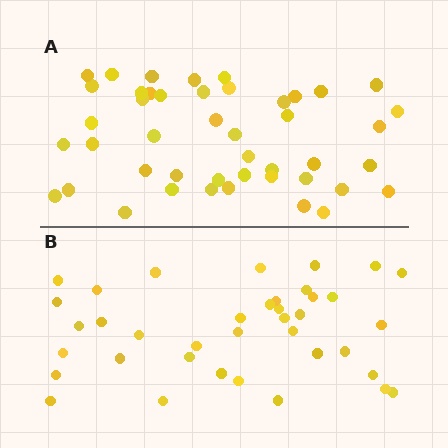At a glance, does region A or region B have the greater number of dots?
Region A (the top region) has more dots.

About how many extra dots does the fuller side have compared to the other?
Region A has roughly 8 or so more dots than region B.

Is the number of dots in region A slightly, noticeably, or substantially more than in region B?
Region A has only slightly more — the two regions are fairly close. The ratio is roughly 1.2 to 1.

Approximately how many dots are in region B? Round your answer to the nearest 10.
About 40 dots. (The exact count is 38, which rounds to 40.)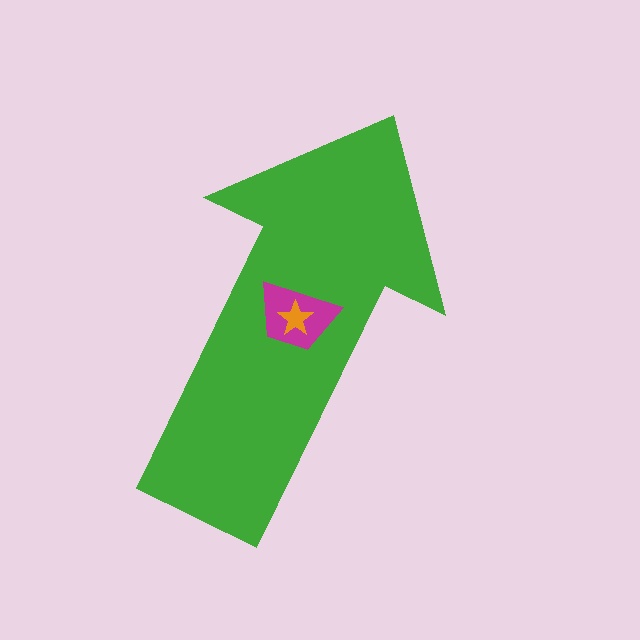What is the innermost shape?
The orange star.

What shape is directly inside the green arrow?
The magenta trapezoid.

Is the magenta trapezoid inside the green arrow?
Yes.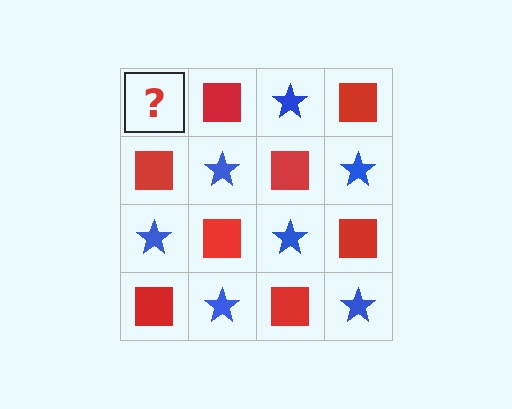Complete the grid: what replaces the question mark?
The question mark should be replaced with a blue star.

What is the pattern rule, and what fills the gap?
The rule is that it alternates blue star and red square in a checkerboard pattern. The gap should be filled with a blue star.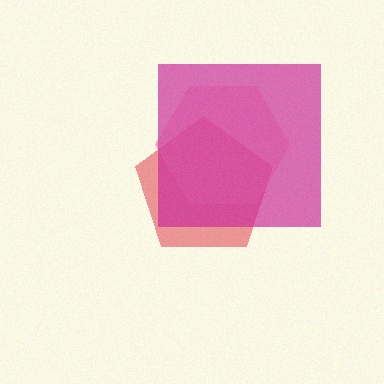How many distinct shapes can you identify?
There are 3 distinct shapes: a red pentagon, a magenta square, a pink hexagon.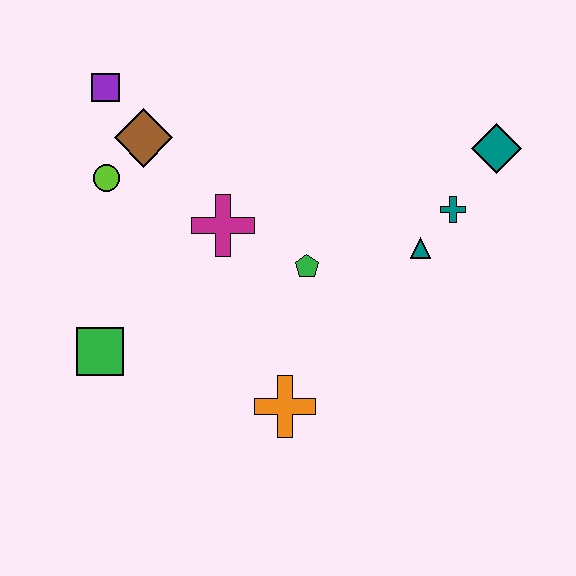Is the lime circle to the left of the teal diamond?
Yes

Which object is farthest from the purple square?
The teal diamond is farthest from the purple square.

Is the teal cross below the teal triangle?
No